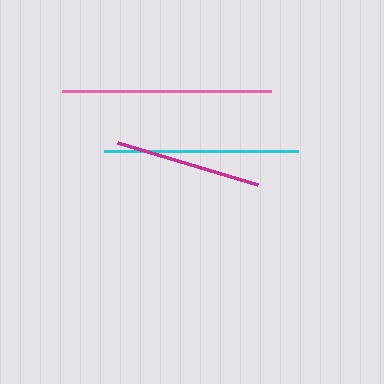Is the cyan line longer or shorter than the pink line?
The pink line is longer than the cyan line.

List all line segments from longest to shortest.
From longest to shortest: pink, cyan, magenta.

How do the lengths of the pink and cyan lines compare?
The pink and cyan lines are approximately the same length.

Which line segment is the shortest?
The magenta line is the shortest at approximately 146 pixels.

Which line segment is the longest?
The pink line is the longest at approximately 209 pixels.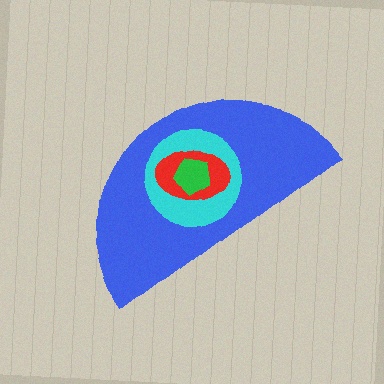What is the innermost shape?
The green pentagon.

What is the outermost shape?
The blue semicircle.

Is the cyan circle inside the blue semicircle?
Yes.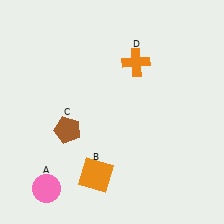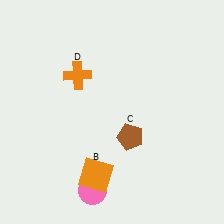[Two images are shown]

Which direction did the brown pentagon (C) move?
The brown pentagon (C) moved right.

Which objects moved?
The objects that moved are: the pink circle (A), the brown pentagon (C), the orange cross (D).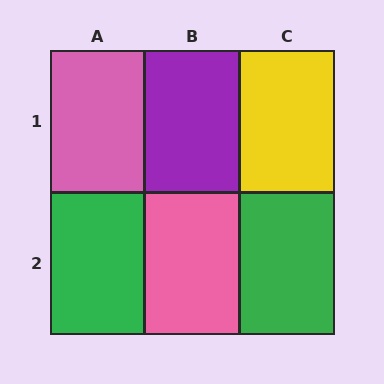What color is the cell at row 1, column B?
Purple.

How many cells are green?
2 cells are green.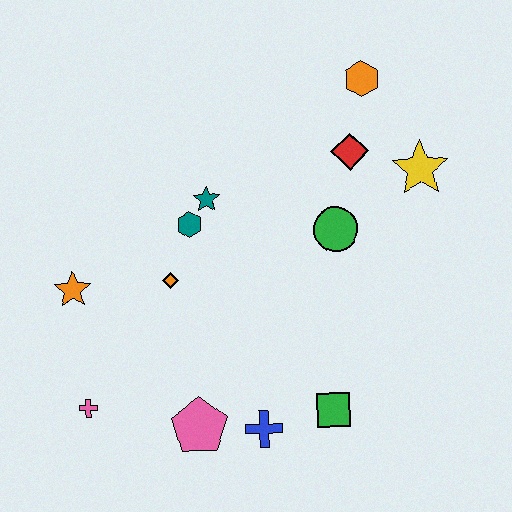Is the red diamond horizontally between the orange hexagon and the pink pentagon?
Yes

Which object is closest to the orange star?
The orange diamond is closest to the orange star.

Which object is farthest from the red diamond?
The pink cross is farthest from the red diamond.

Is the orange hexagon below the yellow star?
No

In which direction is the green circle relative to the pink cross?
The green circle is to the right of the pink cross.